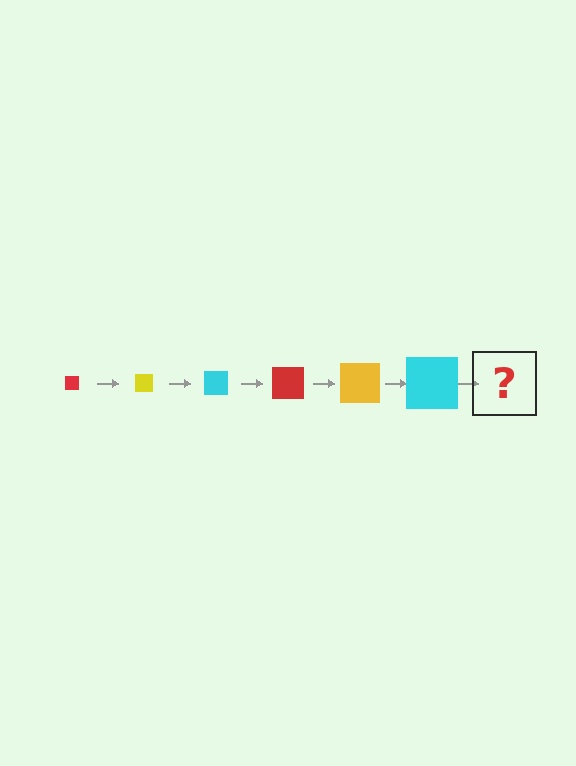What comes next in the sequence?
The next element should be a red square, larger than the previous one.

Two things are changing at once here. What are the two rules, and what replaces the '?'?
The two rules are that the square grows larger each step and the color cycles through red, yellow, and cyan. The '?' should be a red square, larger than the previous one.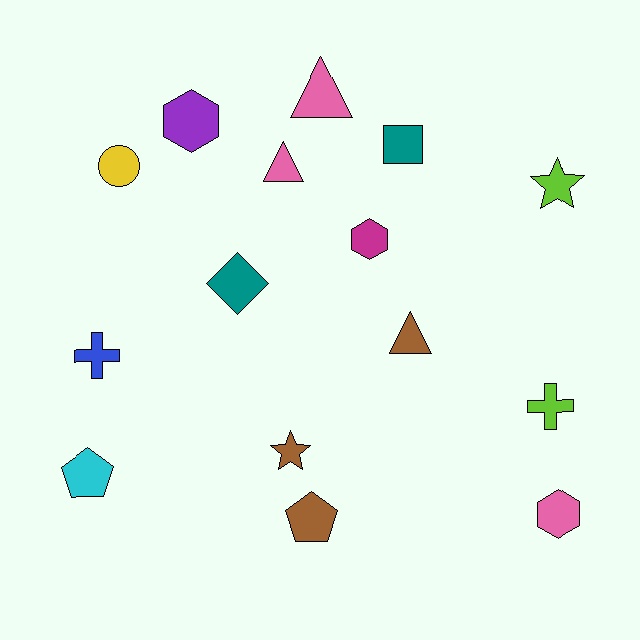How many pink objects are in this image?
There are 3 pink objects.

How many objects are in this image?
There are 15 objects.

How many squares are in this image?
There is 1 square.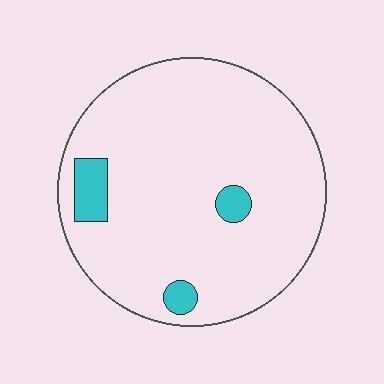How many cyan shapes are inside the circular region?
3.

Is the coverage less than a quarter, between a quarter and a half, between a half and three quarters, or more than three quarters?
Less than a quarter.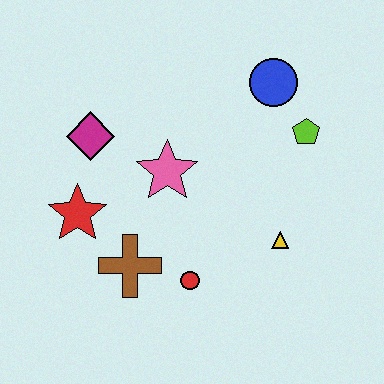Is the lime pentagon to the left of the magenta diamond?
No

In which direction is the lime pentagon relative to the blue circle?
The lime pentagon is below the blue circle.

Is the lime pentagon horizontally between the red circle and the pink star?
No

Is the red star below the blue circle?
Yes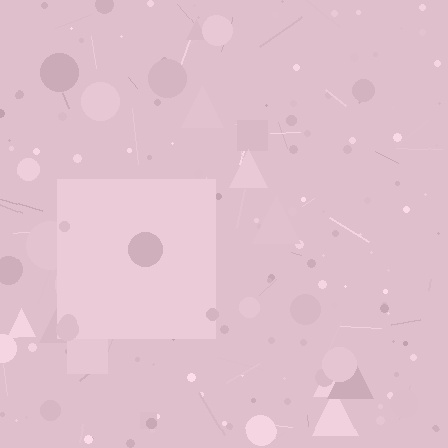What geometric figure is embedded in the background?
A square is embedded in the background.